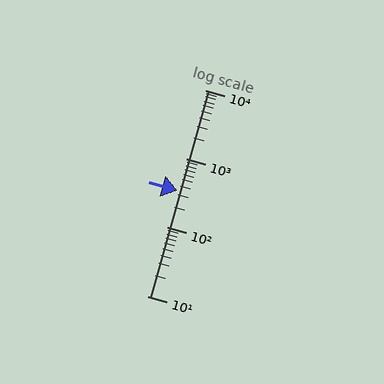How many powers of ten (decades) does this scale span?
The scale spans 3 decades, from 10 to 10000.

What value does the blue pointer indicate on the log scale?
The pointer indicates approximately 340.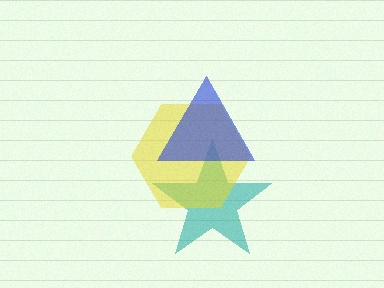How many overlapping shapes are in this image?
There are 3 overlapping shapes in the image.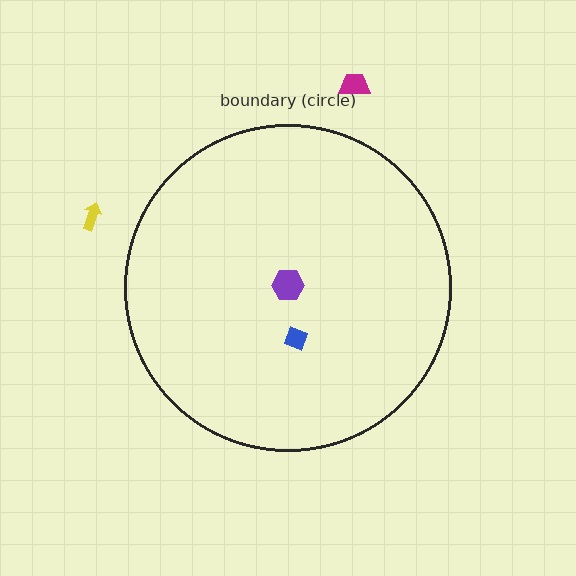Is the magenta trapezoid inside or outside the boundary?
Outside.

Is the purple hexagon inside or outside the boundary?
Inside.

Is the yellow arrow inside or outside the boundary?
Outside.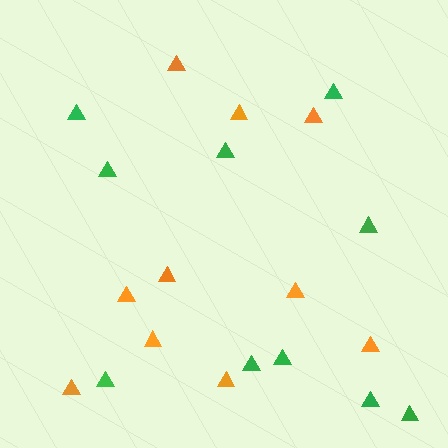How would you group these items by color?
There are 2 groups: one group of green triangles (10) and one group of orange triangles (10).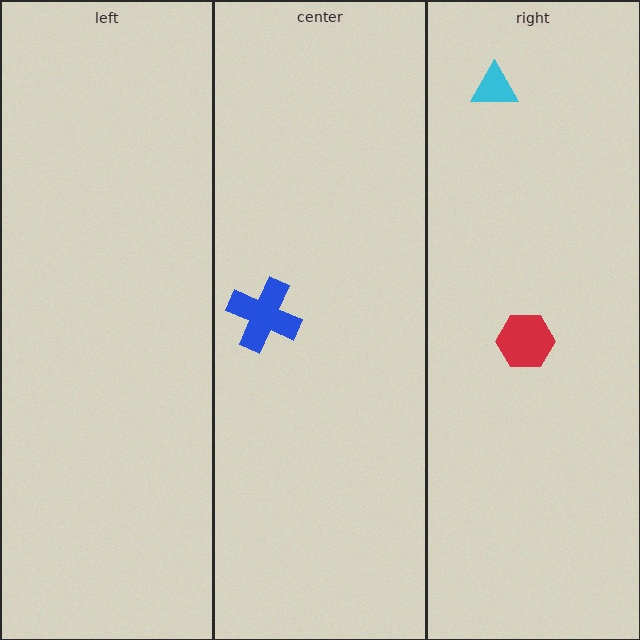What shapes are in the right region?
The red hexagon, the cyan triangle.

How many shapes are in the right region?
2.